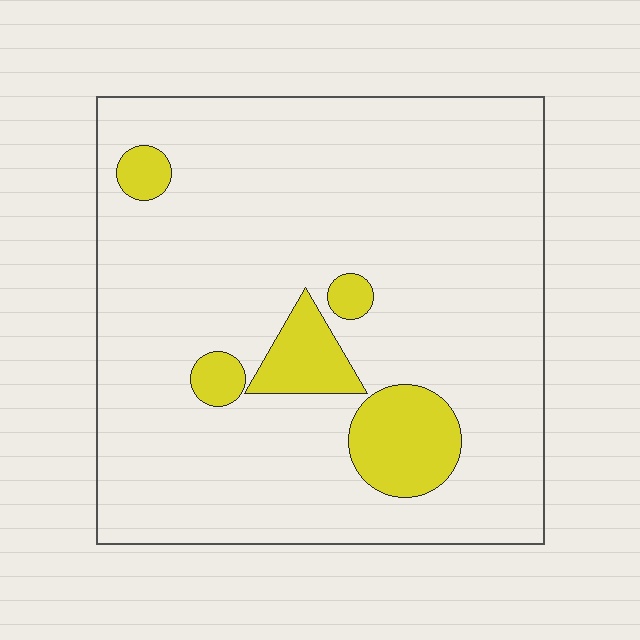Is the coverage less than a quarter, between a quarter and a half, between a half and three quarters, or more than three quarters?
Less than a quarter.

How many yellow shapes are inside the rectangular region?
5.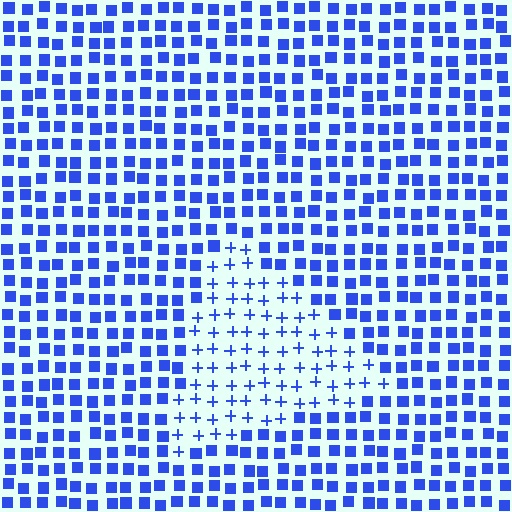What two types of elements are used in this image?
The image uses plus signs inside the triangle region and squares outside it.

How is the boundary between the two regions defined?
The boundary is defined by a change in element shape: plus signs inside vs. squares outside. All elements share the same color and spacing.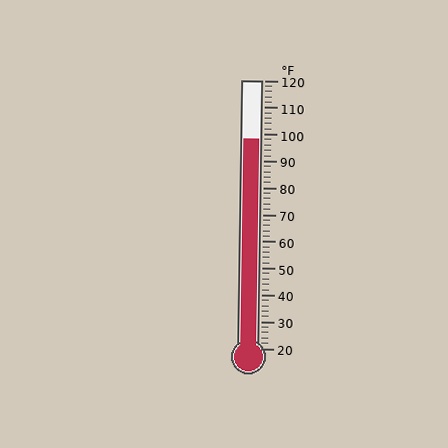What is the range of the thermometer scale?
The thermometer scale ranges from 20°F to 120°F.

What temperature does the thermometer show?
The thermometer shows approximately 98°F.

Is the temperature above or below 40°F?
The temperature is above 40°F.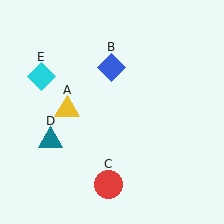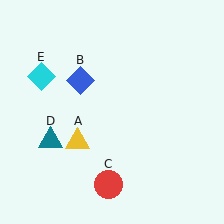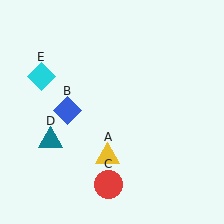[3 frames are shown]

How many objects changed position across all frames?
2 objects changed position: yellow triangle (object A), blue diamond (object B).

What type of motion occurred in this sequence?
The yellow triangle (object A), blue diamond (object B) rotated counterclockwise around the center of the scene.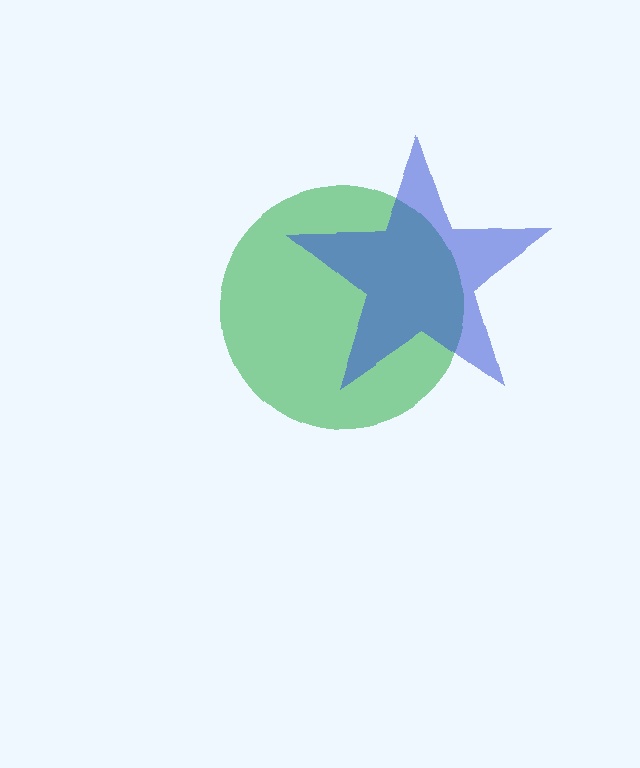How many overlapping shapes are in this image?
There are 2 overlapping shapes in the image.